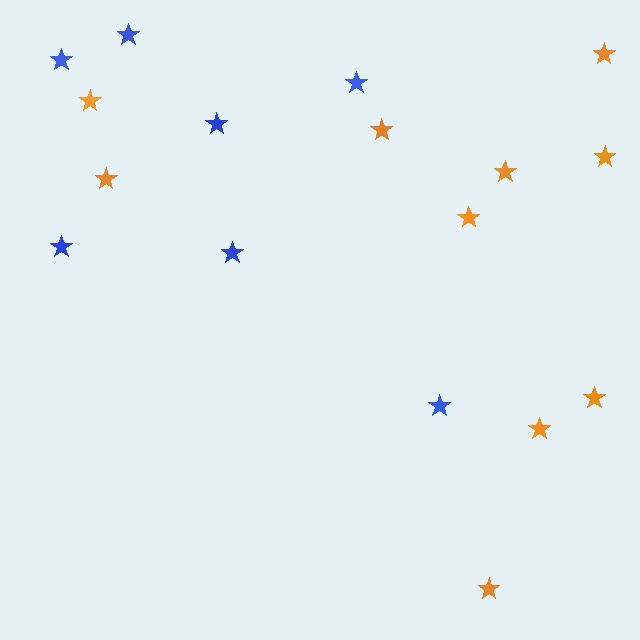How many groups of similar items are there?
There are 2 groups: one group of blue stars (7) and one group of orange stars (10).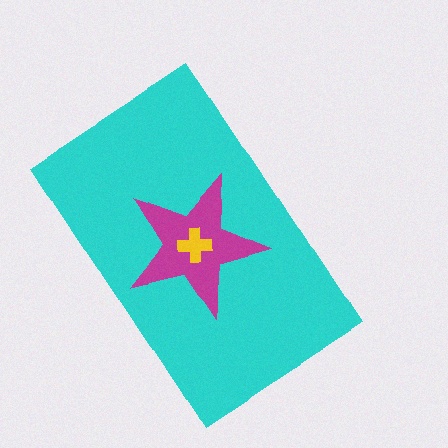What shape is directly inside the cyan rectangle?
The magenta star.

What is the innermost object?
The yellow cross.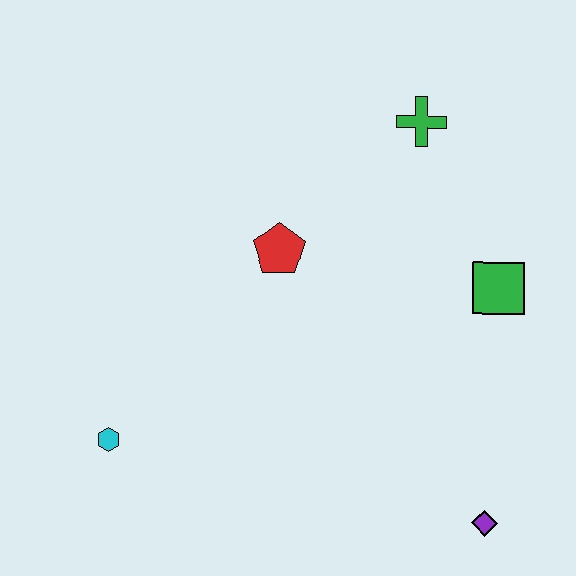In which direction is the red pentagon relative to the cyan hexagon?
The red pentagon is above the cyan hexagon.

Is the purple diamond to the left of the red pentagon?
No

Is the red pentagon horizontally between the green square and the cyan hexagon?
Yes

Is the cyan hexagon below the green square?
Yes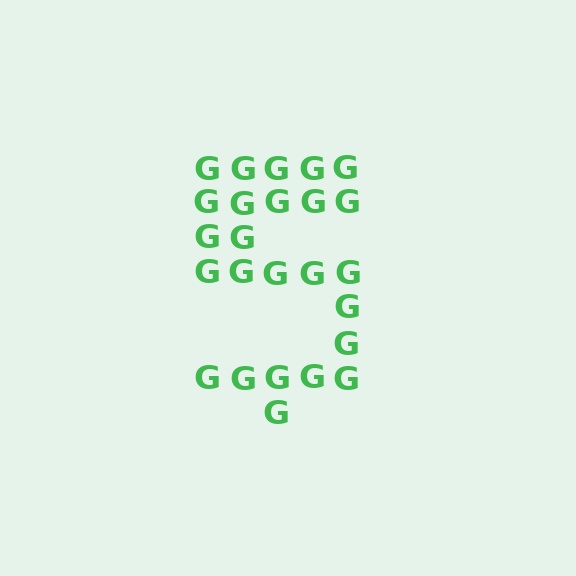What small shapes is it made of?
It is made of small letter G's.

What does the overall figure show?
The overall figure shows the digit 5.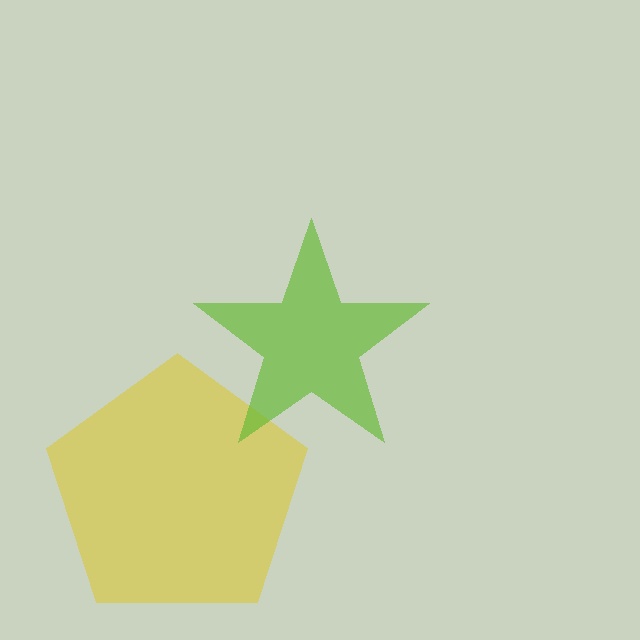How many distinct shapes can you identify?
There are 2 distinct shapes: a yellow pentagon, a lime star.